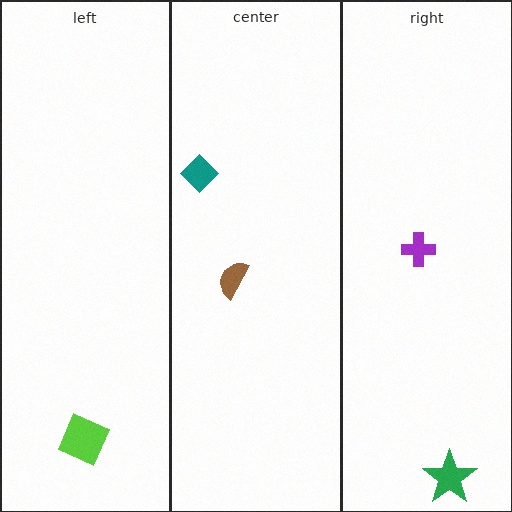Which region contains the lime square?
The left region.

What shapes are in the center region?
The brown semicircle, the teal diamond.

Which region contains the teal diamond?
The center region.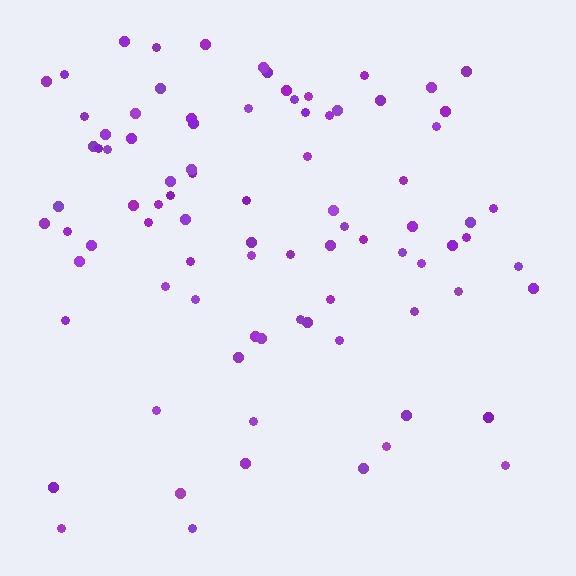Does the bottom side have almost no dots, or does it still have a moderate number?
Still a moderate number, just noticeably fewer than the top.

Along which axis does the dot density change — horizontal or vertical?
Vertical.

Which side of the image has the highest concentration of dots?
The top.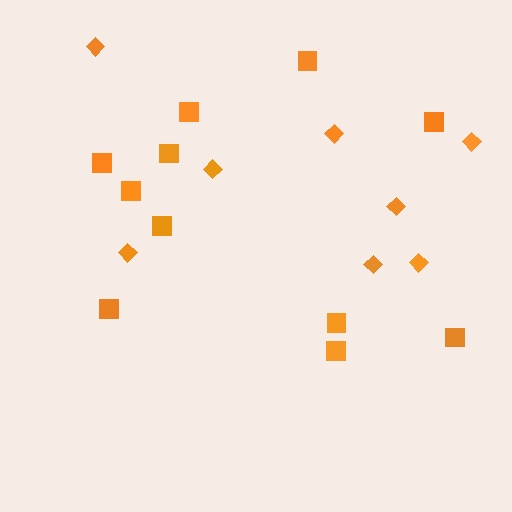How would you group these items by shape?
There are 2 groups: one group of squares (11) and one group of diamonds (8).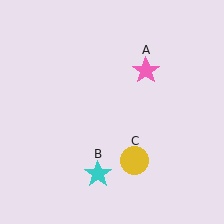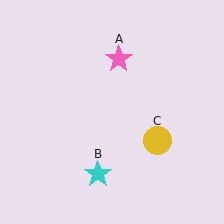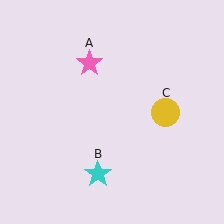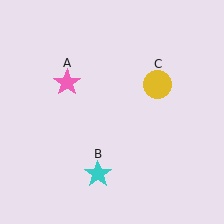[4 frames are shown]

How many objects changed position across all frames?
2 objects changed position: pink star (object A), yellow circle (object C).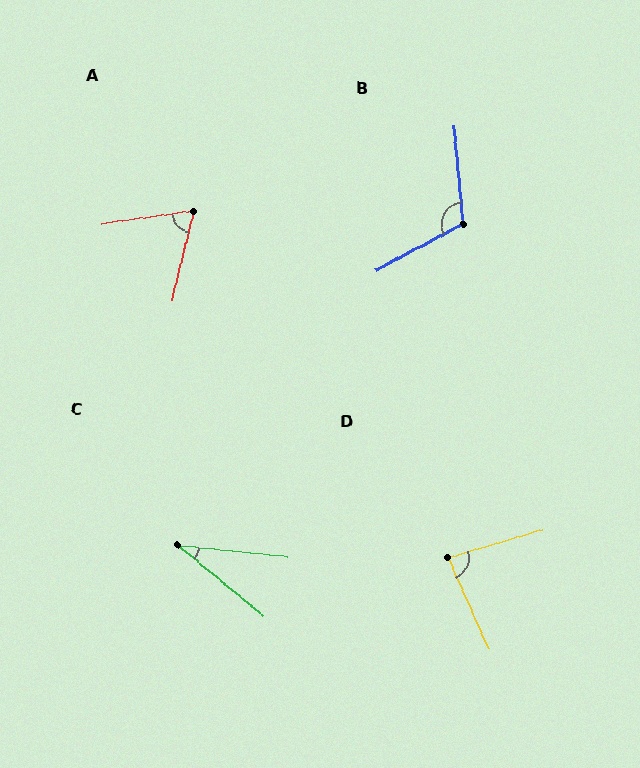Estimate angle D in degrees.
Approximately 82 degrees.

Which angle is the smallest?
C, at approximately 34 degrees.